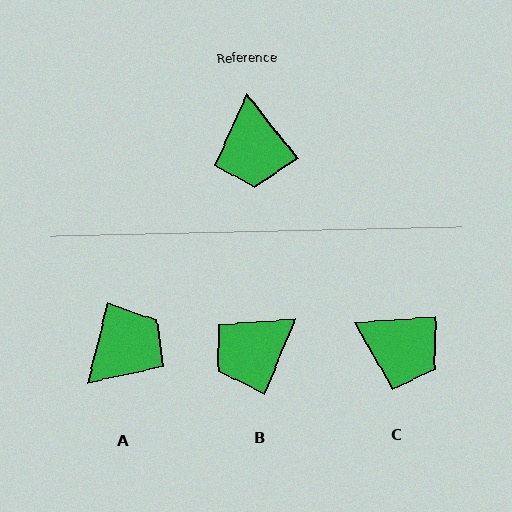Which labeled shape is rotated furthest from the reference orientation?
A, about 127 degrees away.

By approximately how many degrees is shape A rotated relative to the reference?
Approximately 127 degrees counter-clockwise.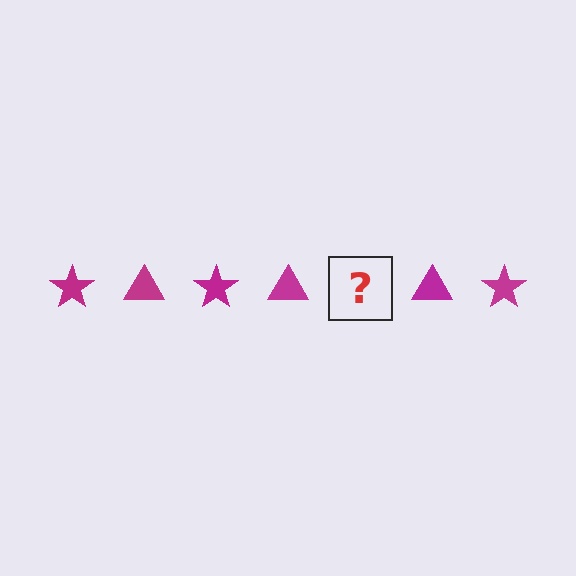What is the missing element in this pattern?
The missing element is a magenta star.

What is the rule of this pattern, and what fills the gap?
The rule is that the pattern cycles through star, triangle shapes in magenta. The gap should be filled with a magenta star.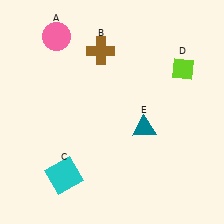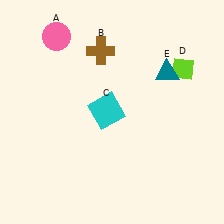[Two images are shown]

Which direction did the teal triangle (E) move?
The teal triangle (E) moved up.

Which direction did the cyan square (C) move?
The cyan square (C) moved up.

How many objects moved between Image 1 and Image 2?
2 objects moved between the two images.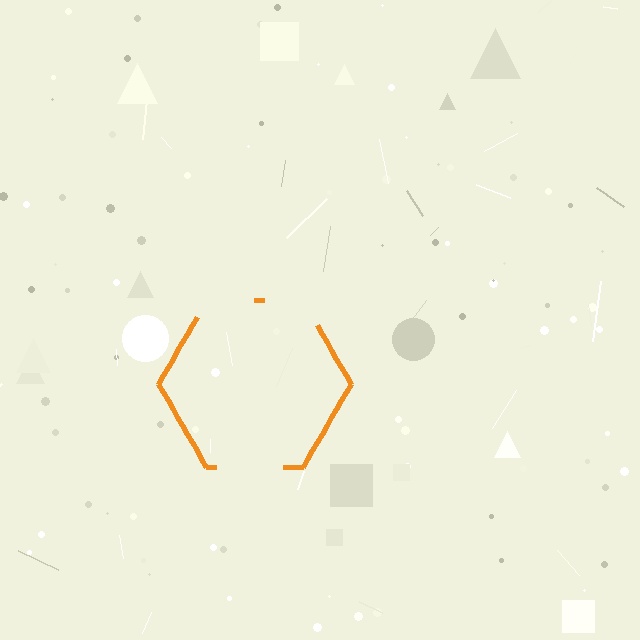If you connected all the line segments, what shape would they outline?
They would outline a hexagon.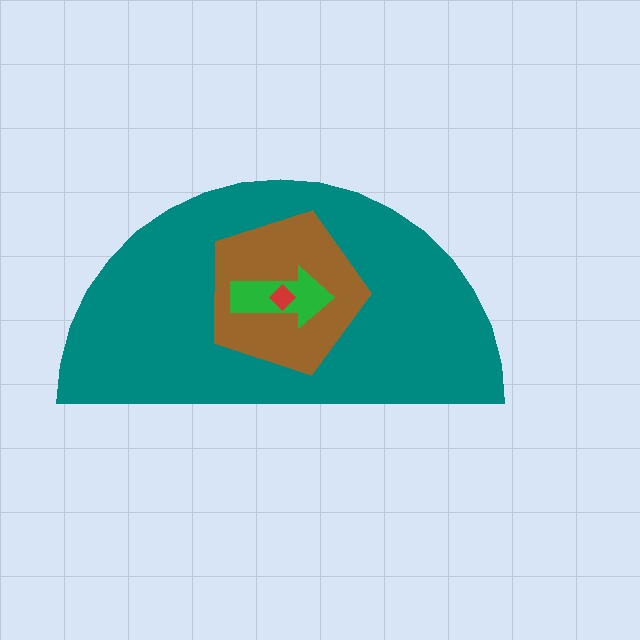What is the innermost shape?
The red diamond.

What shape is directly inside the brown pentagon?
The green arrow.